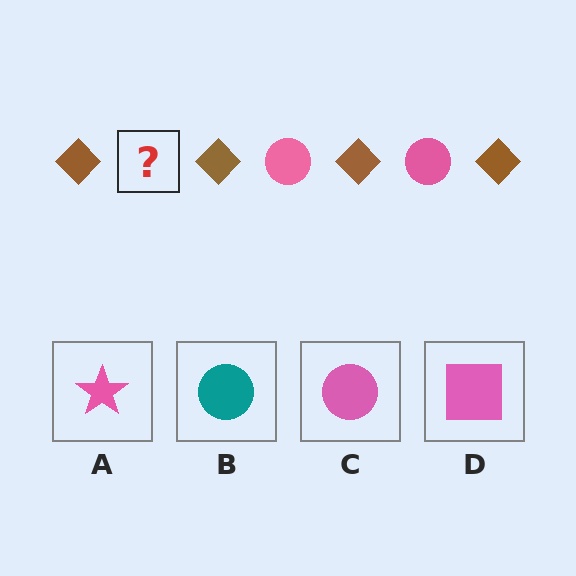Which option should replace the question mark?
Option C.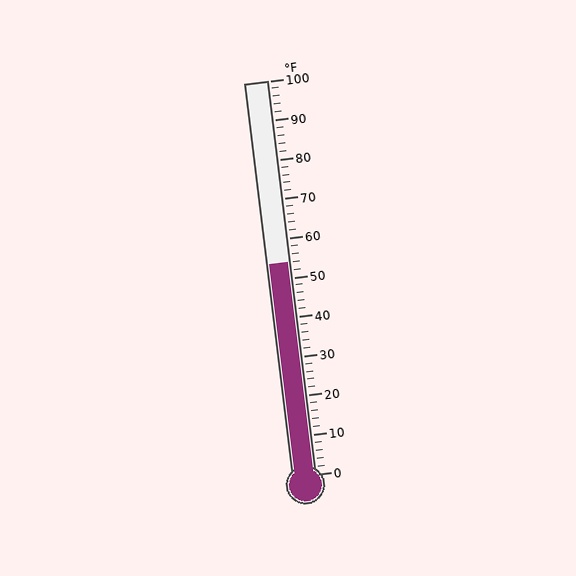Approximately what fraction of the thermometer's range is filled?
The thermometer is filled to approximately 55% of its range.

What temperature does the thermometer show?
The thermometer shows approximately 54°F.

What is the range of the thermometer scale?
The thermometer scale ranges from 0°F to 100°F.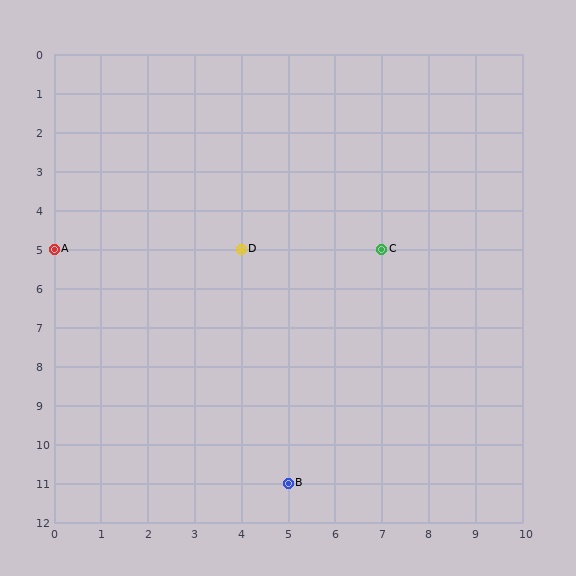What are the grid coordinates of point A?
Point A is at grid coordinates (0, 5).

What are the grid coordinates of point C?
Point C is at grid coordinates (7, 5).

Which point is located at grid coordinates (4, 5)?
Point D is at (4, 5).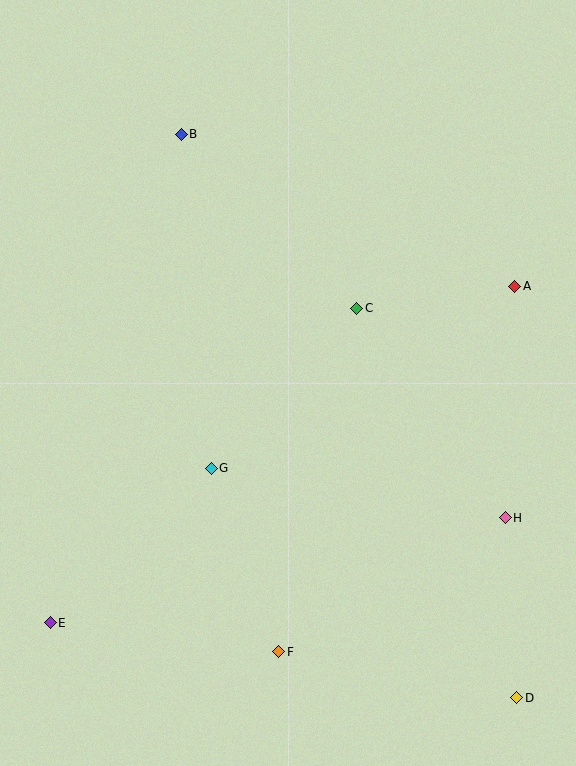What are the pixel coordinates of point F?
Point F is at (279, 652).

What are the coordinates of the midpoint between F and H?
The midpoint between F and H is at (392, 585).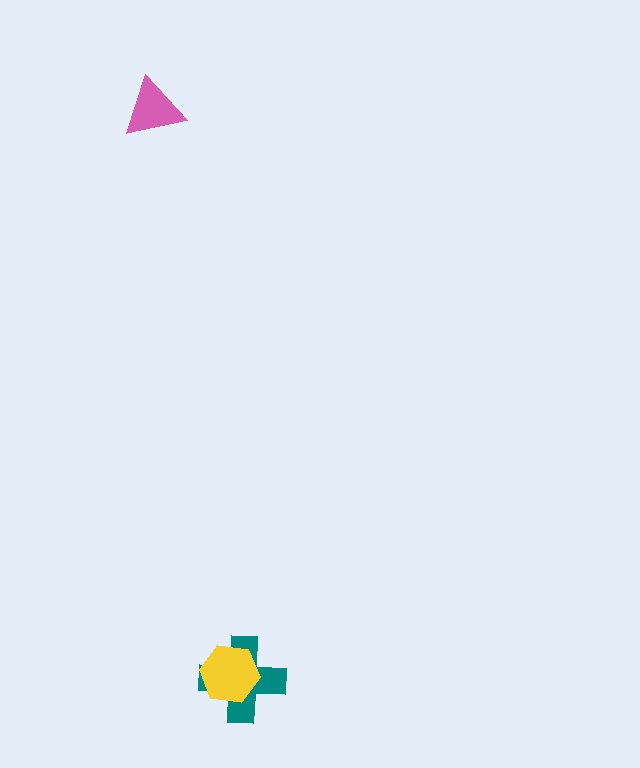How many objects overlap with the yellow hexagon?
1 object overlaps with the yellow hexagon.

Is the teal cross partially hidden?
Yes, it is partially covered by another shape.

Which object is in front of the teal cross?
The yellow hexagon is in front of the teal cross.